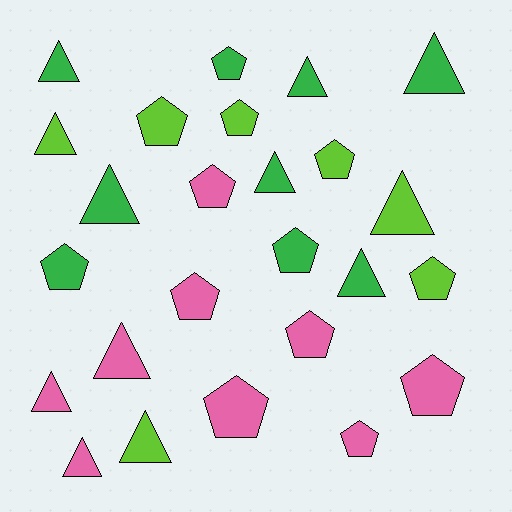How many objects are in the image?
There are 25 objects.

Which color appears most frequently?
Green, with 9 objects.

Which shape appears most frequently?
Pentagon, with 13 objects.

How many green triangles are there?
There are 6 green triangles.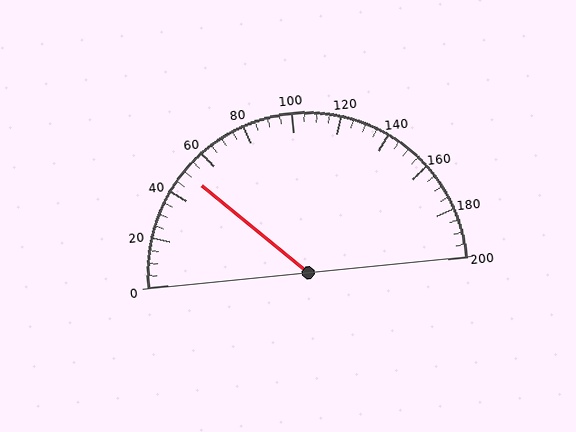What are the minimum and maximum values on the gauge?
The gauge ranges from 0 to 200.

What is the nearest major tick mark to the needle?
The nearest major tick mark is 40.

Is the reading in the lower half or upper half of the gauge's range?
The reading is in the lower half of the range (0 to 200).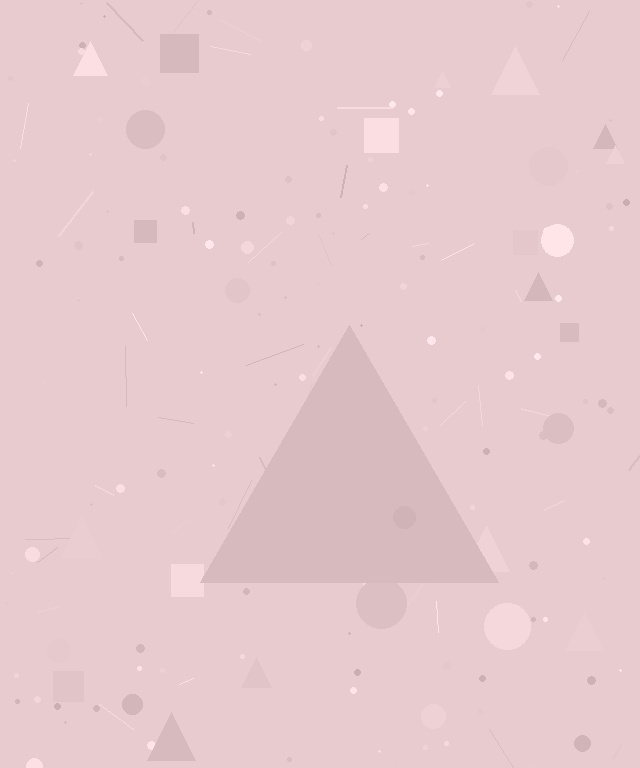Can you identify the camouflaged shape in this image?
The camouflaged shape is a triangle.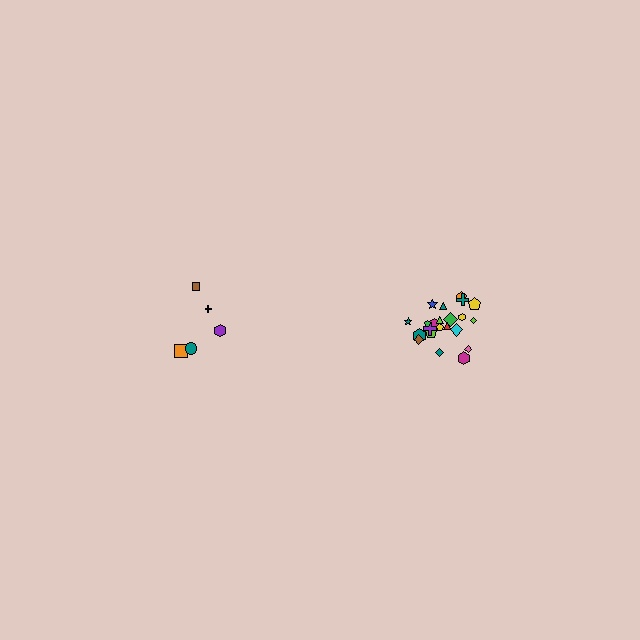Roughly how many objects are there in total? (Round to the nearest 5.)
Roughly 25 objects in total.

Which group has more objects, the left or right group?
The right group.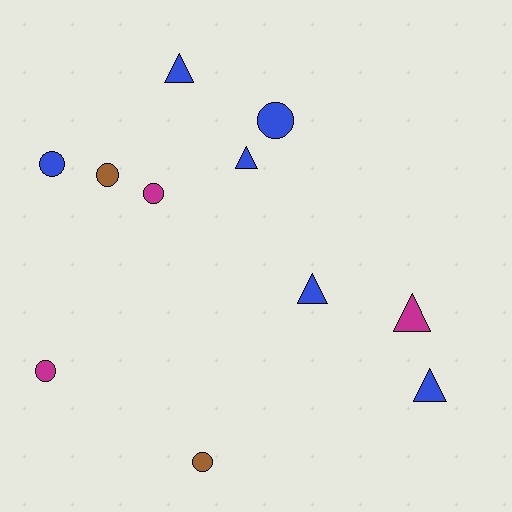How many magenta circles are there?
There are 2 magenta circles.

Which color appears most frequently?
Blue, with 6 objects.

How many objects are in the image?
There are 11 objects.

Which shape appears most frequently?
Circle, with 6 objects.